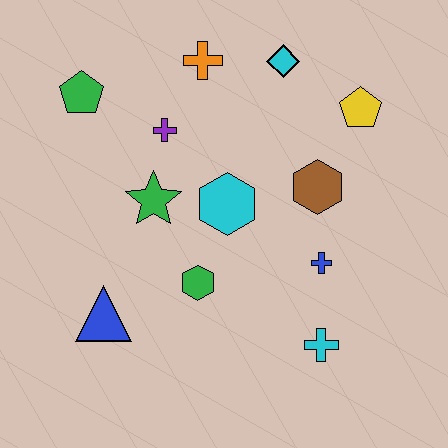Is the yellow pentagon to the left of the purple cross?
No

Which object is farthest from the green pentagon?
The cyan cross is farthest from the green pentagon.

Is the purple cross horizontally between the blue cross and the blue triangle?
Yes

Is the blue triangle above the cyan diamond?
No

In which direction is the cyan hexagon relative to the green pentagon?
The cyan hexagon is to the right of the green pentagon.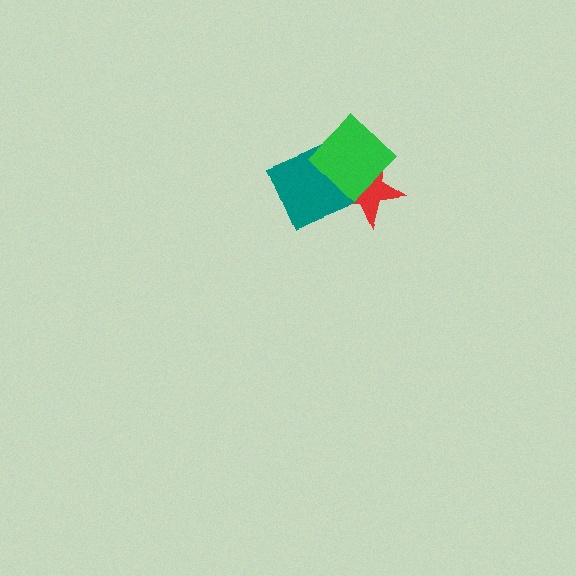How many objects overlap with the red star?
2 objects overlap with the red star.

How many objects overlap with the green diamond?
2 objects overlap with the green diamond.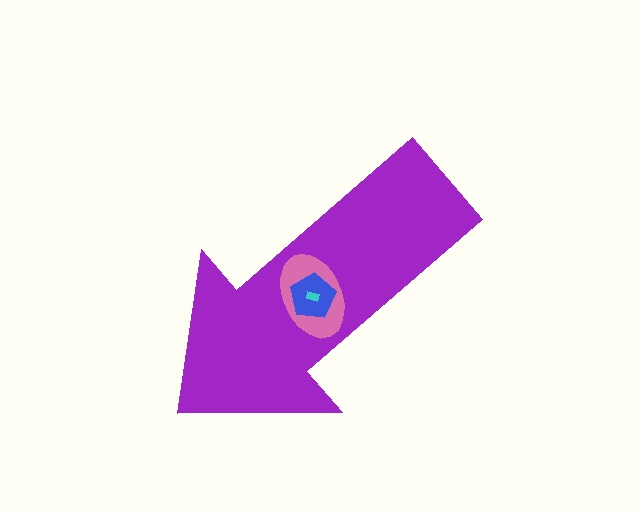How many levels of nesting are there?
4.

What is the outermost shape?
The purple arrow.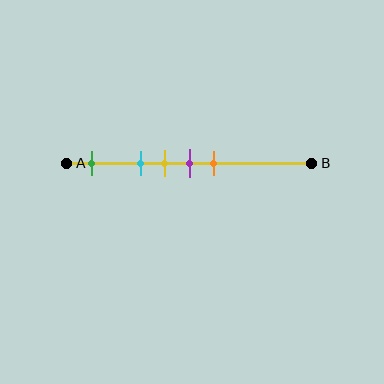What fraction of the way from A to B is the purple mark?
The purple mark is approximately 50% (0.5) of the way from A to B.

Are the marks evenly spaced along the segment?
No, the marks are not evenly spaced.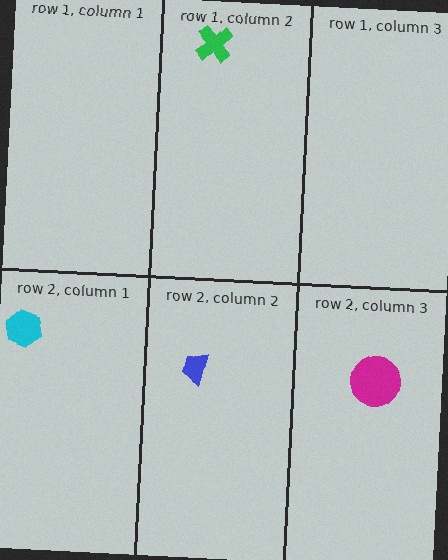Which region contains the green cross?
The row 1, column 2 region.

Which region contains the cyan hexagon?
The row 2, column 1 region.